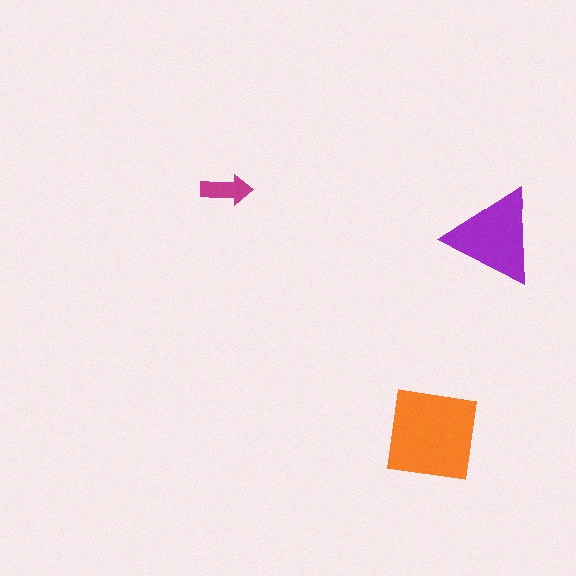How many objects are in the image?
There are 3 objects in the image.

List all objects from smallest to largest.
The magenta arrow, the purple triangle, the orange square.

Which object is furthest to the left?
The magenta arrow is leftmost.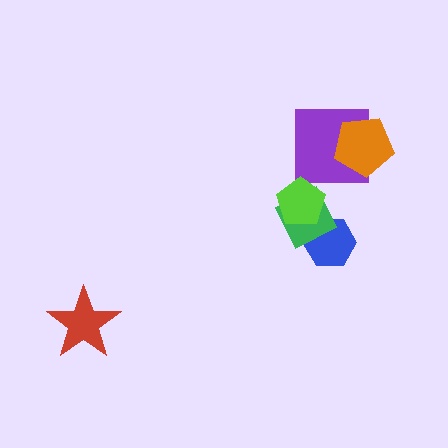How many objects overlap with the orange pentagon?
1 object overlaps with the orange pentagon.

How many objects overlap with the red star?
0 objects overlap with the red star.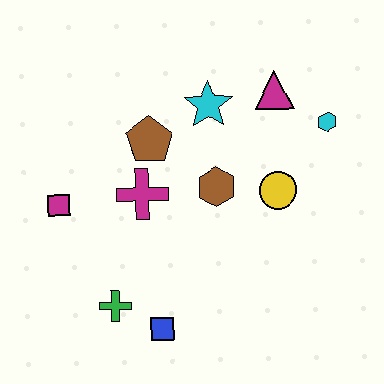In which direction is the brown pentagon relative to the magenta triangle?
The brown pentagon is to the left of the magenta triangle.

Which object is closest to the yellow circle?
The brown hexagon is closest to the yellow circle.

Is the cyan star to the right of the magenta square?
Yes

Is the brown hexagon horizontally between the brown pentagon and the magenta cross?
No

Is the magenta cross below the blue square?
No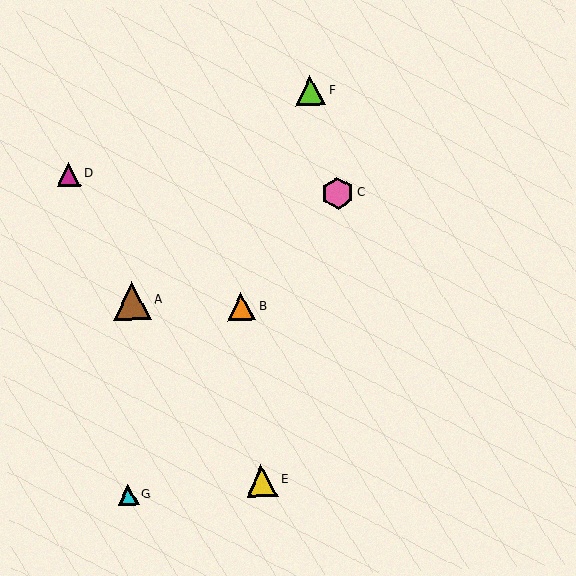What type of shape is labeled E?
Shape E is a yellow triangle.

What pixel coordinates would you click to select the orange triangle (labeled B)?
Click at (241, 306) to select the orange triangle B.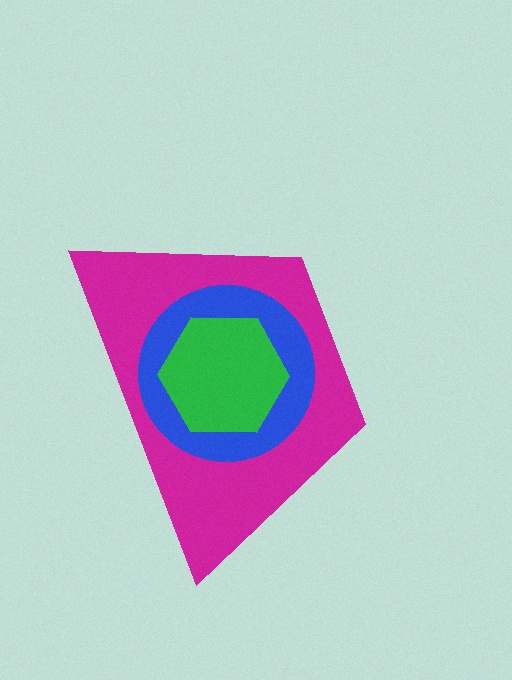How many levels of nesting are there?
3.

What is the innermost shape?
The green hexagon.